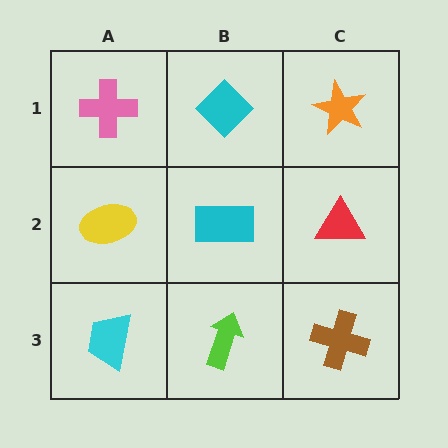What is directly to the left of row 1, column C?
A cyan diamond.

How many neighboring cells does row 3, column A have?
2.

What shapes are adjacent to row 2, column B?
A cyan diamond (row 1, column B), a lime arrow (row 3, column B), a yellow ellipse (row 2, column A), a red triangle (row 2, column C).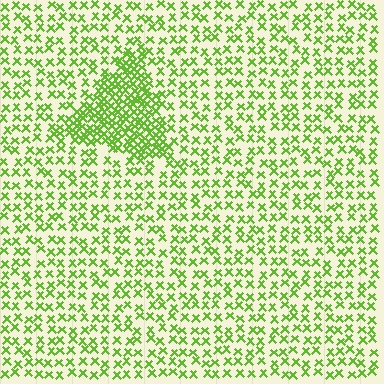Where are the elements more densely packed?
The elements are more densely packed inside the triangle boundary.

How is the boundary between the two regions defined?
The boundary is defined by a change in element density (approximately 2.4x ratio). All elements are the same color, size, and shape.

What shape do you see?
I see a triangle.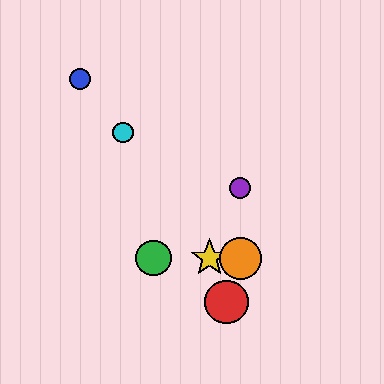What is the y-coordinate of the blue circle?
The blue circle is at y≈79.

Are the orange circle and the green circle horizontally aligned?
Yes, both are at y≈258.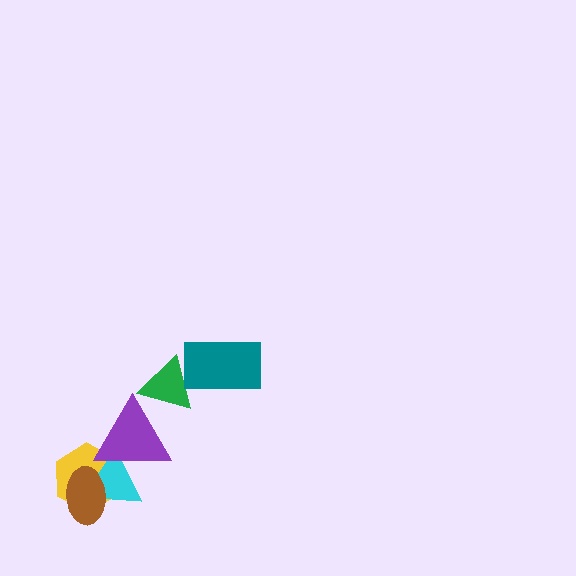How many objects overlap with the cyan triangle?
3 objects overlap with the cyan triangle.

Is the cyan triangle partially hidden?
Yes, it is partially covered by another shape.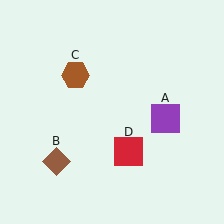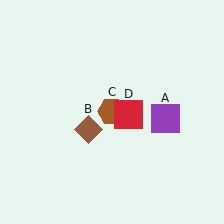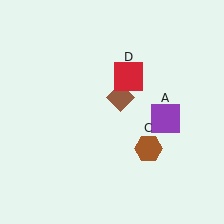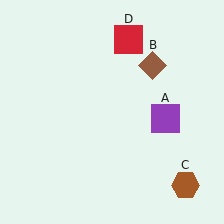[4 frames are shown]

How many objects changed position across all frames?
3 objects changed position: brown diamond (object B), brown hexagon (object C), red square (object D).